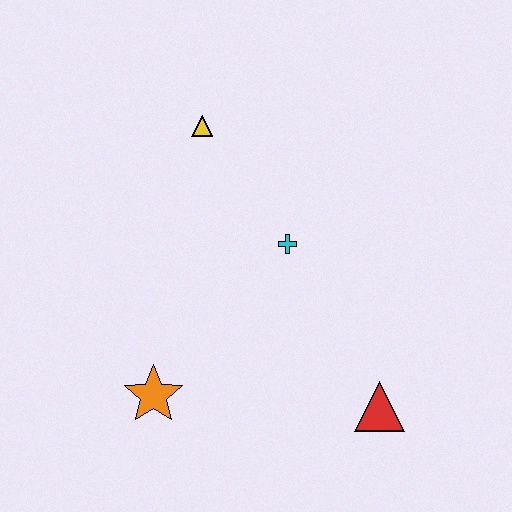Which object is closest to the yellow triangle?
The cyan cross is closest to the yellow triangle.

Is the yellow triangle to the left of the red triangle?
Yes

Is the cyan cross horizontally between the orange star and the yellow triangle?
No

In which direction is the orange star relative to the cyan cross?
The orange star is below the cyan cross.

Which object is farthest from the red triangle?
The yellow triangle is farthest from the red triangle.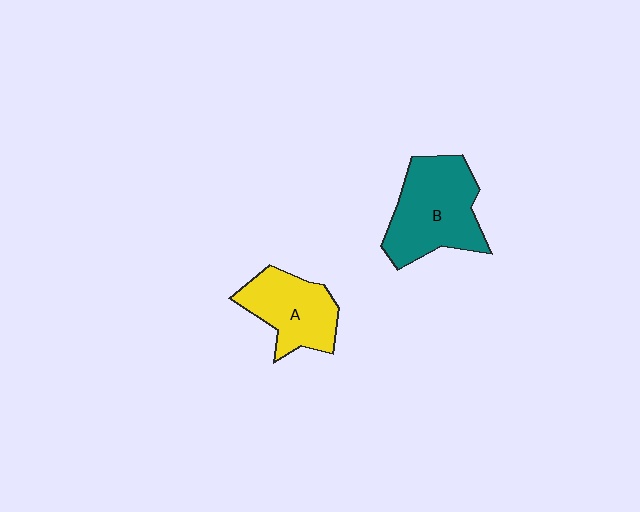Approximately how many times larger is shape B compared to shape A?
Approximately 1.4 times.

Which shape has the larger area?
Shape B (teal).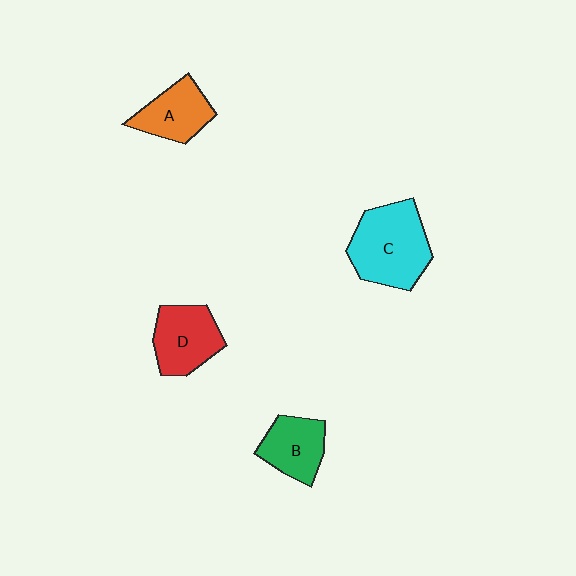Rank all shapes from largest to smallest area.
From largest to smallest: C (cyan), D (red), A (orange), B (green).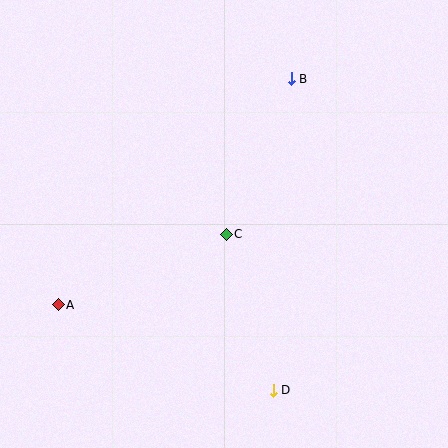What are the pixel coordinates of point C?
Point C is at (226, 234).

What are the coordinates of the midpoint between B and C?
The midpoint between B and C is at (259, 156).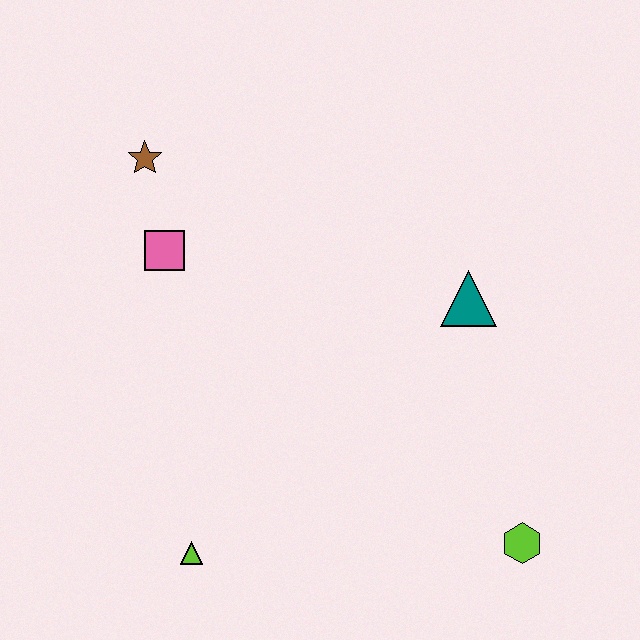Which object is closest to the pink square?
The brown star is closest to the pink square.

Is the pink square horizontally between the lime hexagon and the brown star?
Yes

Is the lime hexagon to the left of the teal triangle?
No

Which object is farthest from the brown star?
The lime hexagon is farthest from the brown star.